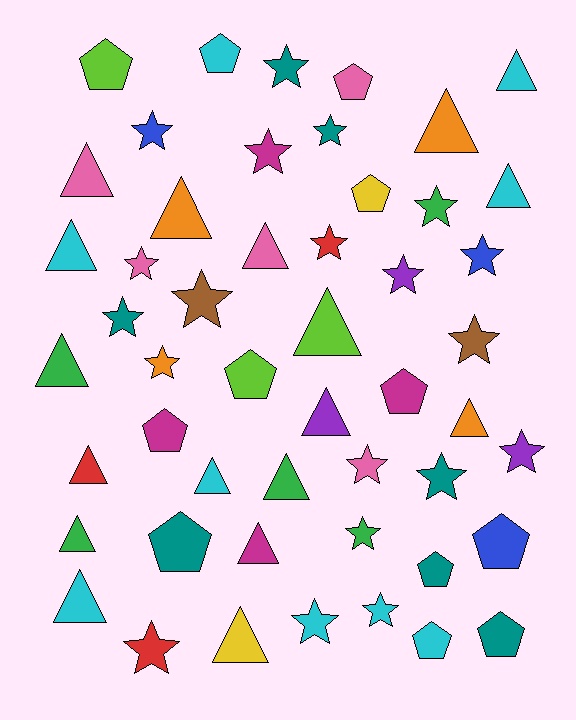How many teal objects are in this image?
There are 7 teal objects.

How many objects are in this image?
There are 50 objects.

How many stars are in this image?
There are 20 stars.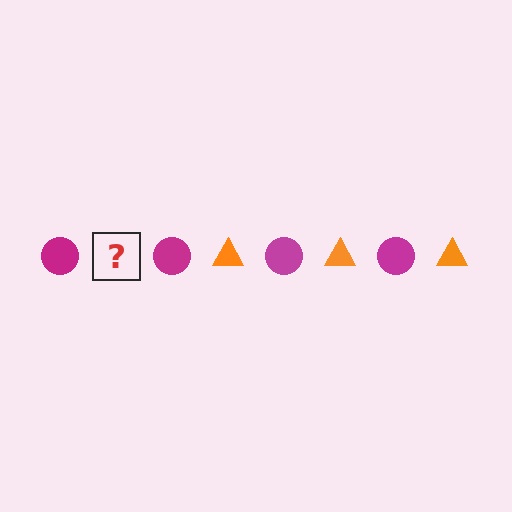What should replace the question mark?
The question mark should be replaced with an orange triangle.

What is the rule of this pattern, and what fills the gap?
The rule is that the pattern alternates between magenta circle and orange triangle. The gap should be filled with an orange triangle.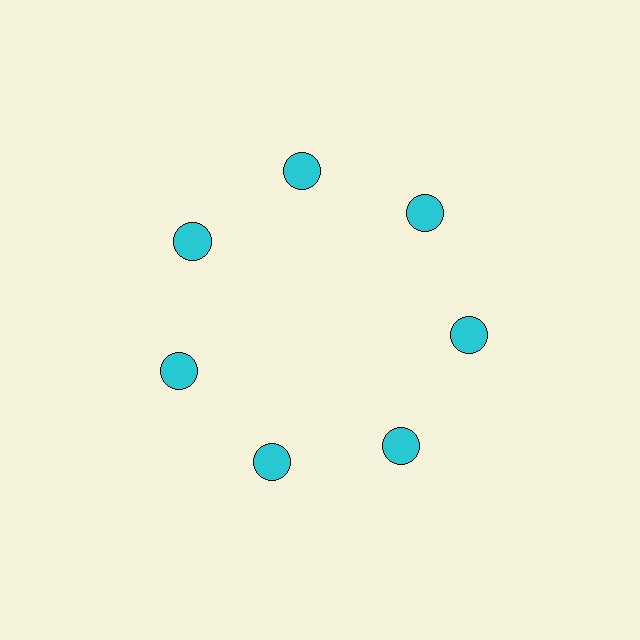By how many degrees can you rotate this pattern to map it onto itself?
The pattern maps onto itself every 51 degrees of rotation.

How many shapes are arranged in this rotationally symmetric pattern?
There are 7 shapes, arranged in 7 groups of 1.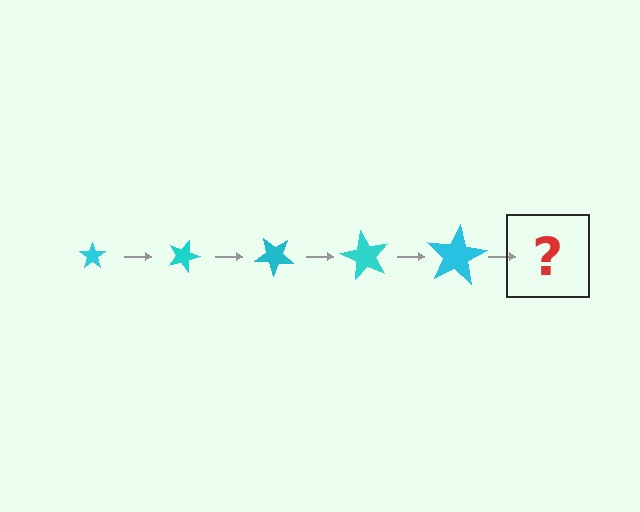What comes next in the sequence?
The next element should be a star, larger than the previous one and rotated 100 degrees from the start.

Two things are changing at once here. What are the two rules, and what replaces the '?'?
The two rules are that the star grows larger each step and it rotates 20 degrees each step. The '?' should be a star, larger than the previous one and rotated 100 degrees from the start.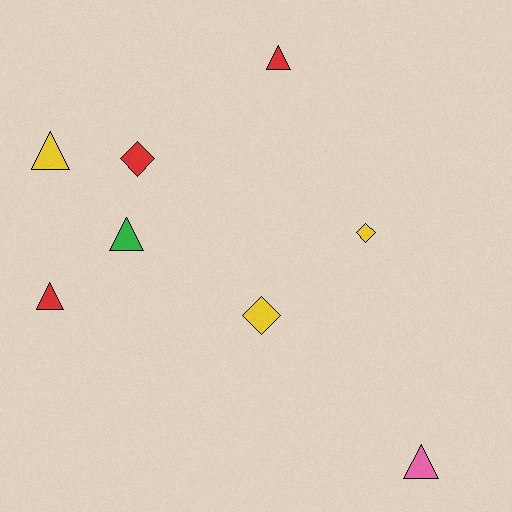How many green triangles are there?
There is 1 green triangle.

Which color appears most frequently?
Yellow, with 3 objects.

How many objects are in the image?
There are 8 objects.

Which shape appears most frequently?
Triangle, with 5 objects.